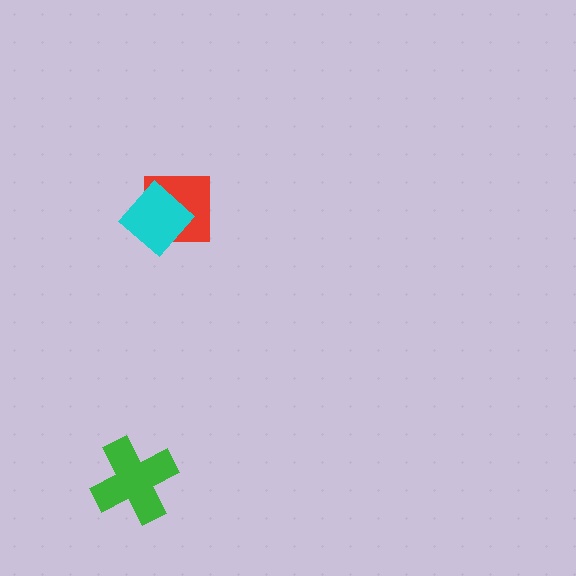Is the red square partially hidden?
Yes, it is partially covered by another shape.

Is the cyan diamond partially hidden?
No, no other shape covers it.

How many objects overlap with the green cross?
0 objects overlap with the green cross.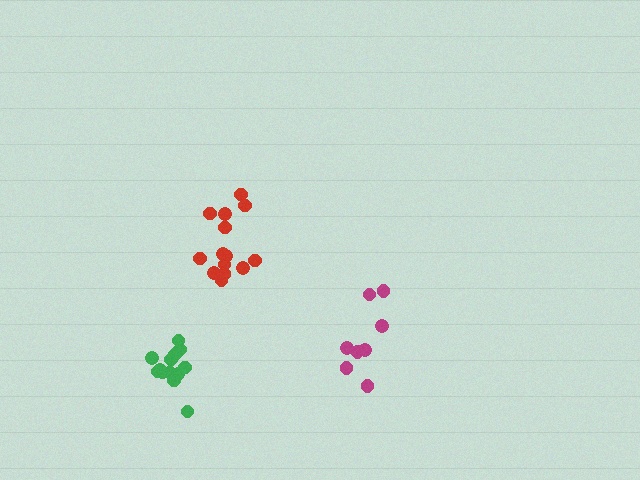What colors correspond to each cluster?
The clusters are colored: red, green, magenta.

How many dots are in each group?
Group 1: 14 dots, Group 2: 13 dots, Group 3: 8 dots (35 total).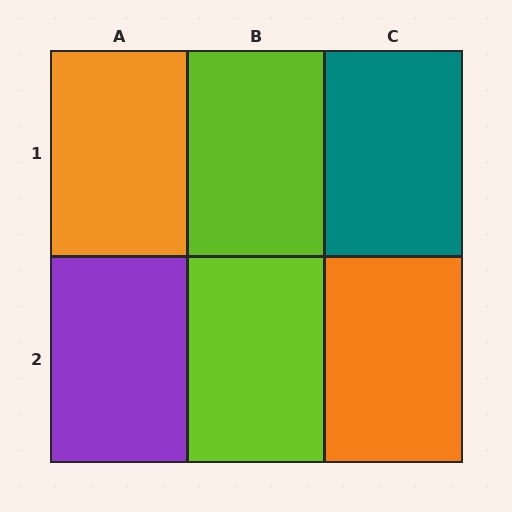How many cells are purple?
1 cell is purple.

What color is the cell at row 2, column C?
Orange.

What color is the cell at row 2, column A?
Purple.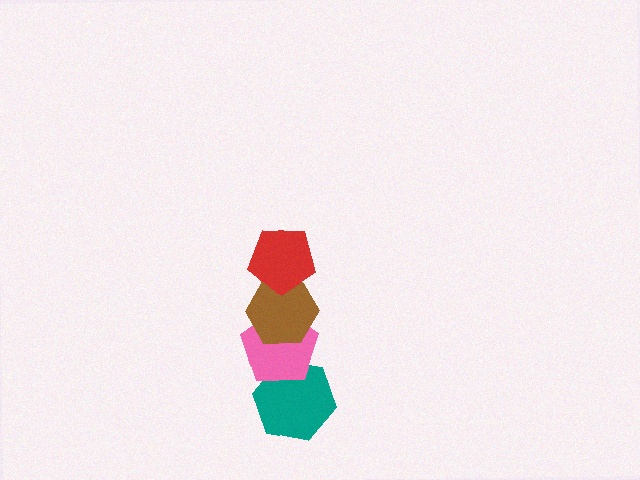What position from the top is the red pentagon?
The red pentagon is 1st from the top.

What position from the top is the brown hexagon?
The brown hexagon is 2nd from the top.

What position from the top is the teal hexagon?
The teal hexagon is 4th from the top.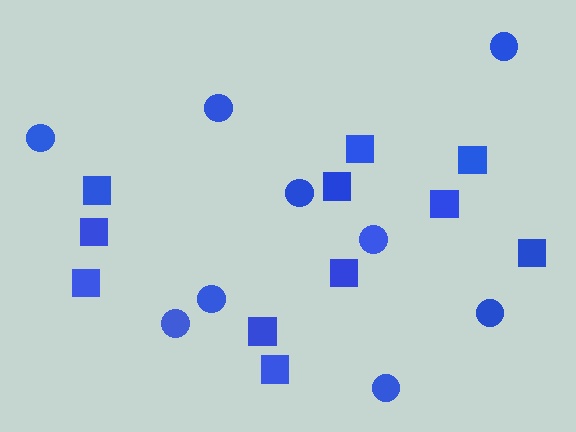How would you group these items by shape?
There are 2 groups: one group of squares (11) and one group of circles (9).